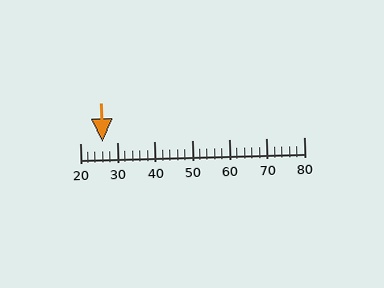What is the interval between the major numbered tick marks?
The major tick marks are spaced 10 units apart.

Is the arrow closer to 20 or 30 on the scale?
The arrow is closer to 30.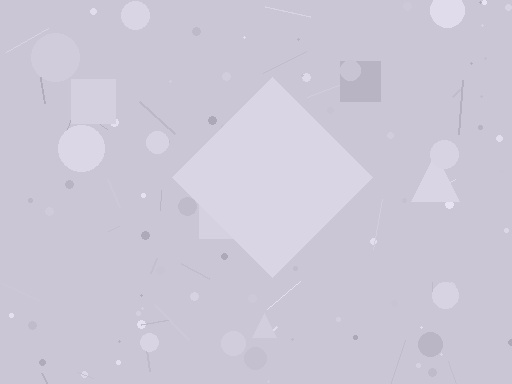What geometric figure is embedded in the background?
A diamond is embedded in the background.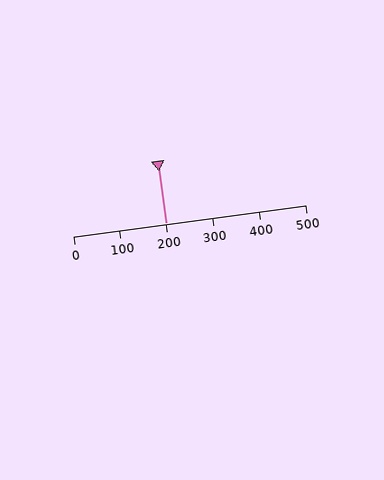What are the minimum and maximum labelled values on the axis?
The axis runs from 0 to 500.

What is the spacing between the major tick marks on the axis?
The major ticks are spaced 100 apart.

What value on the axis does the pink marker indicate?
The marker indicates approximately 200.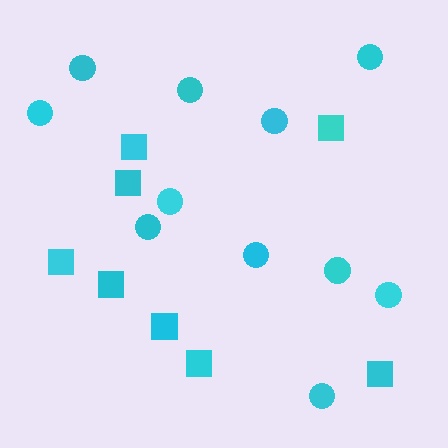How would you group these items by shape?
There are 2 groups: one group of squares (8) and one group of circles (11).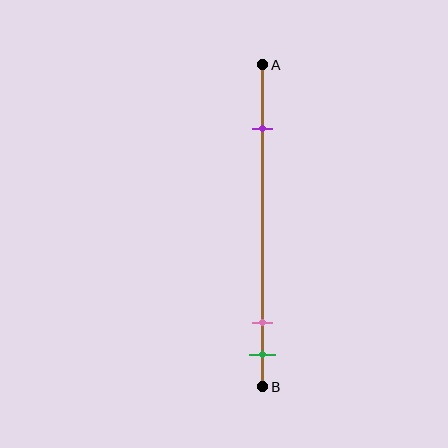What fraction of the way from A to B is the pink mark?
The pink mark is approximately 80% (0.8) of the way from A to B.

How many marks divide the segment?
There are 3 marks dividing the segment.